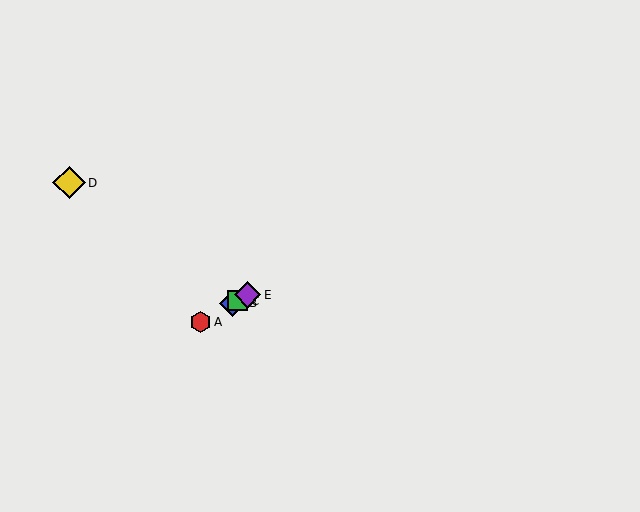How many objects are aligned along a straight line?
4 objects (A, B, C, E) are aligned along a straight line.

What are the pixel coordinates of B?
Object B is at (233, 303).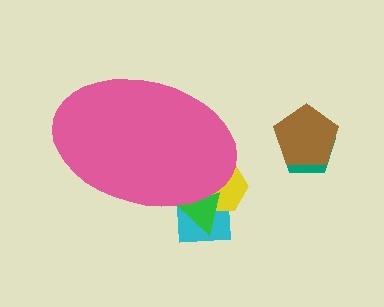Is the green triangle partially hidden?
Yes, the green triangle is partially hidden behind the pink ellipse.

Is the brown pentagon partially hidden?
No, the brown pentagon is fully visible.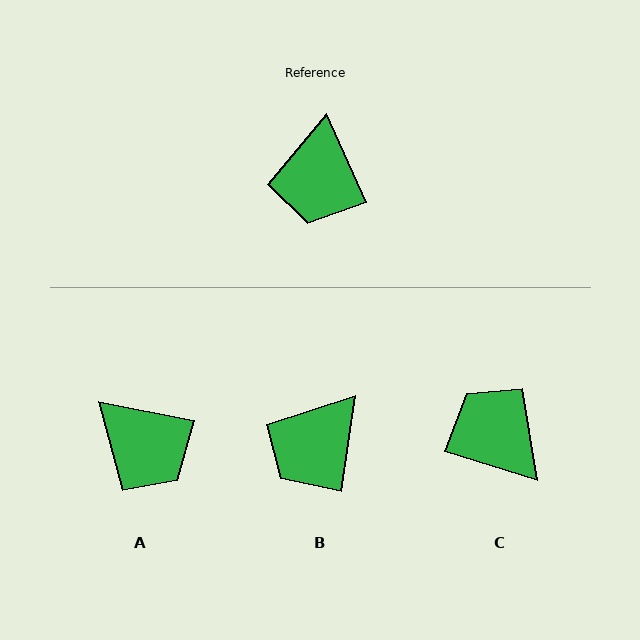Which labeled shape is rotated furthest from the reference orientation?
C, about 131 degrees away.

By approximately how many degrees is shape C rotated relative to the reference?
Approximately 131 degrees clockwise.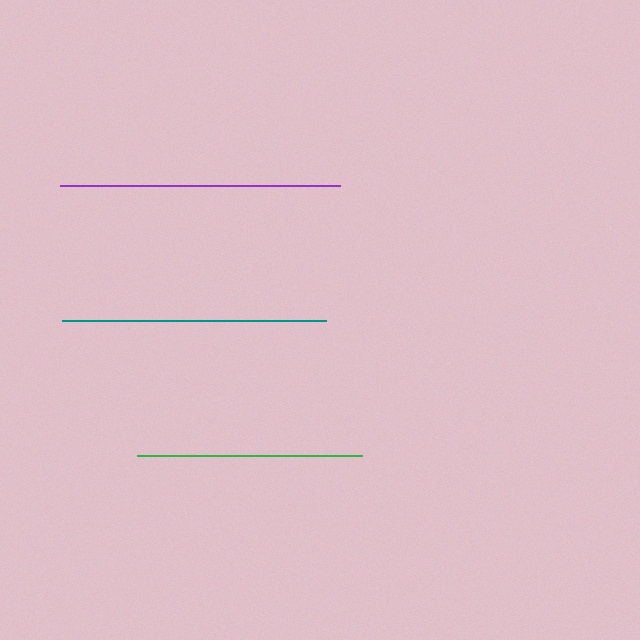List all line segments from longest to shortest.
From longest to shortest: purple, teal, green.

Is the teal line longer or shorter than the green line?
The teal line is longer than the green line.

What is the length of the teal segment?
The teal segment is approximately 264 pixels long.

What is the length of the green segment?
The green segment is approximately 226 pixels long.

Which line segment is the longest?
The purple line is the longest at approximately 280 pixels.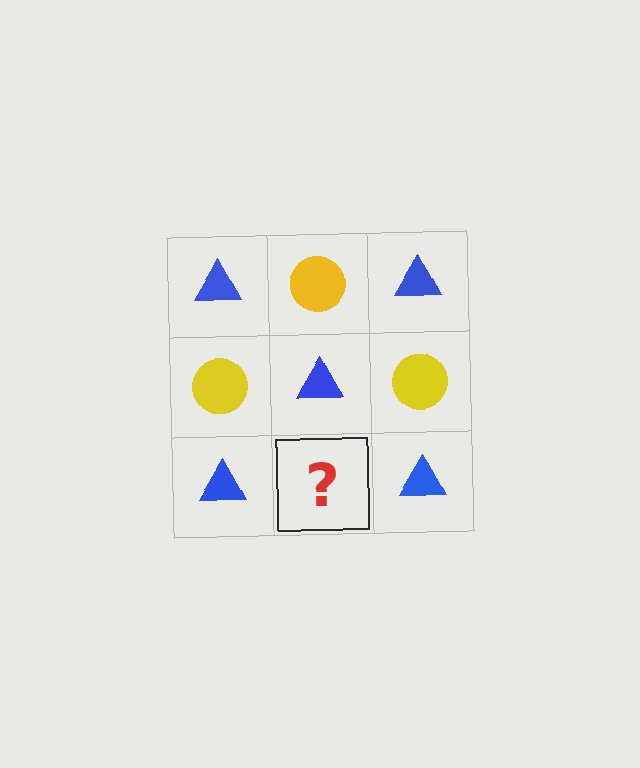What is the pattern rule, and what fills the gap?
The rule is that it alternates blue triangle and yellow circle in a checkerboard pattern. The gap should be filled with a yellow circle.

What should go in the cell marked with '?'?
The missing cell should contain a yellow circle.